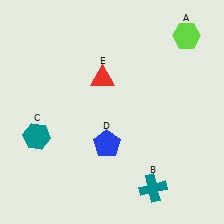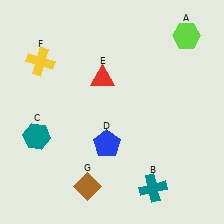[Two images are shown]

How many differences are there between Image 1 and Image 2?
There are 2 differences between the two images.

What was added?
A yellow cross (F), a brown diamond (G) were added in Image 2.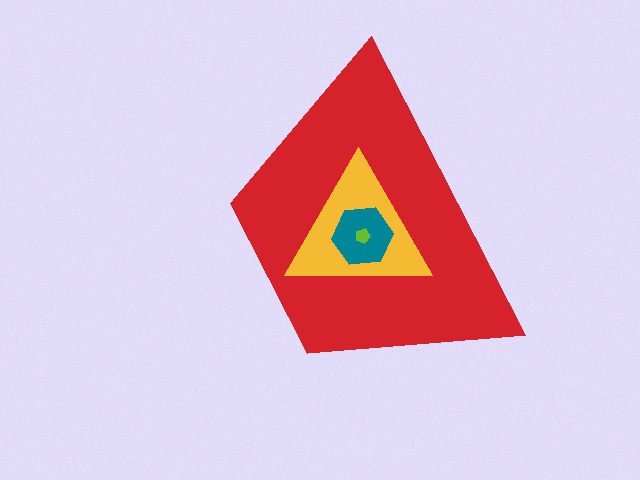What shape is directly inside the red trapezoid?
The yellow triangle.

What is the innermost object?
The lime pentagon.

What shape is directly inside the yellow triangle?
The teal hexagon.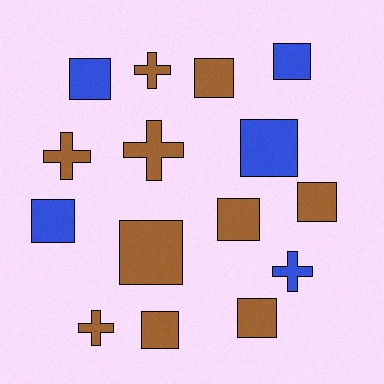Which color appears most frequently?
Brown, with 10 objects.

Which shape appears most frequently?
Square, with 10 objects.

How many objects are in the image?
There are 15 objects.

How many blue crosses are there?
There is 1 blue cross.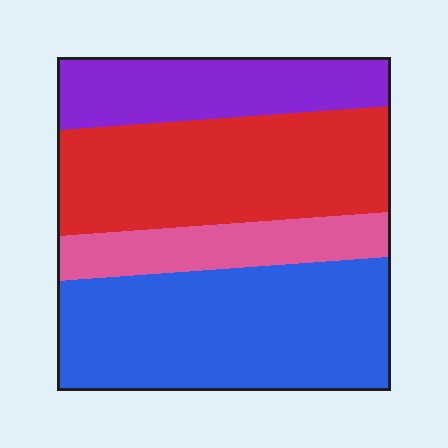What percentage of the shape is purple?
Purple covers 18% of the shape.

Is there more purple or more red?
Red.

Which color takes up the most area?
Blue, at roughly 35%.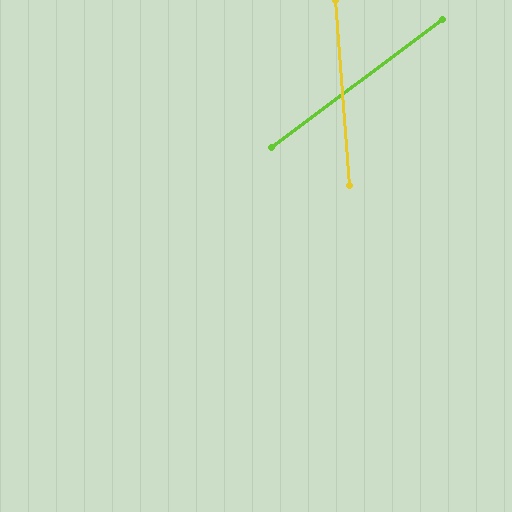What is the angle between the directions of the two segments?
Approximately 58 degrees.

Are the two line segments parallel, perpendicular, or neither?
Neither parallel nor perpendicular — they differ by about 58°.